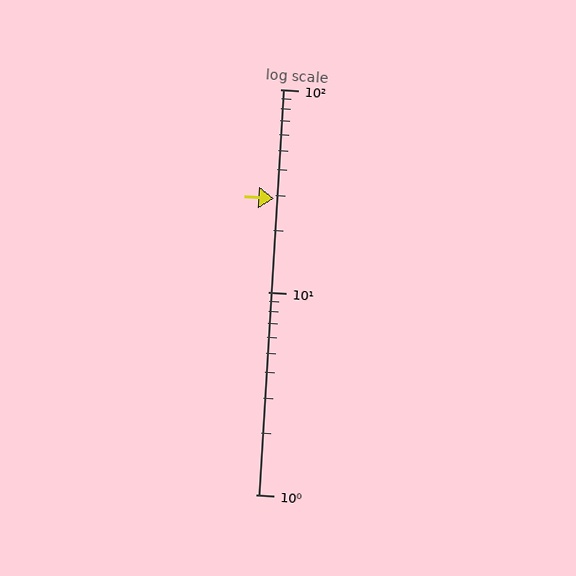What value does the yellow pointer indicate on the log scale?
The pointer indicates approximately 29.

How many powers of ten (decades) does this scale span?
The scale spans 2 decades, from 1 to 100.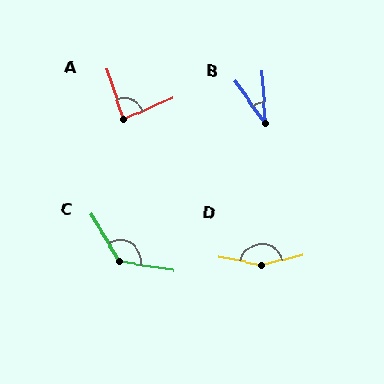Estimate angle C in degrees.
Approximately 130 degrees.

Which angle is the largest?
D, at approximately 154 degrees.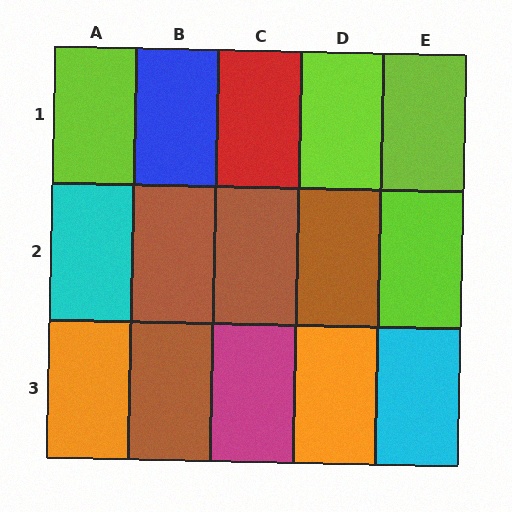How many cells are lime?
4 cells are lime.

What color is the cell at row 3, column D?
Orange.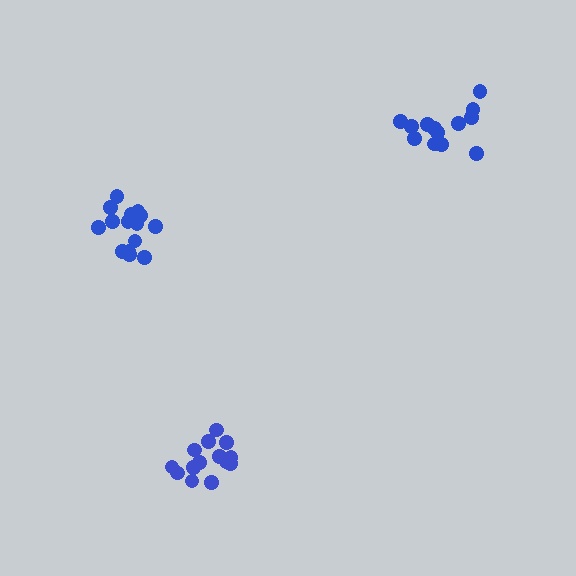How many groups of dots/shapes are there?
There are 3 groups.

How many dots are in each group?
Group 1: 15 dots, Group 2: 15 dots, Group 3: 13 dots (43 total).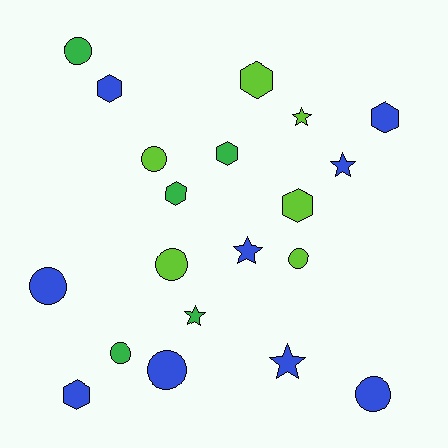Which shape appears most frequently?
Circle, with 8 objects.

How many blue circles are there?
There are 3 blue circles.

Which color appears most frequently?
Blue, with 9 objects.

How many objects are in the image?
There are 20 objects.